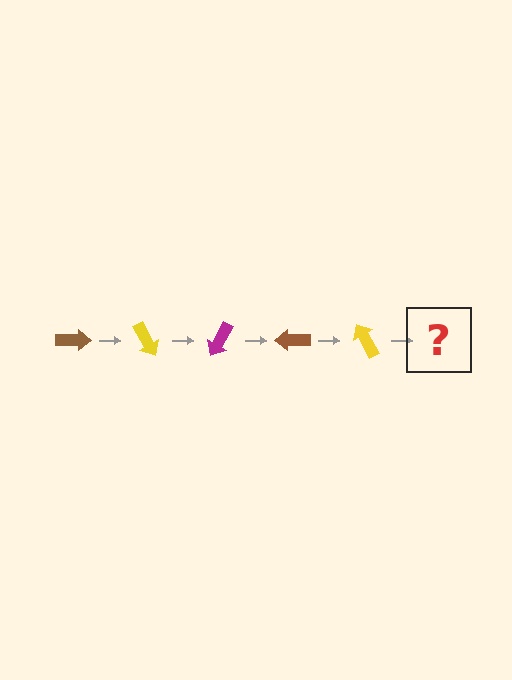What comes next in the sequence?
The next element should be a magenta arrow, rotated 300 degrees from the start.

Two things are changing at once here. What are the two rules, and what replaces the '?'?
The two rules are that it rotates 60 degrees each step and the color cycles through brown, yellow, and magenta. The '?' should be a magenta arrow, rotated 300 degrees from the start.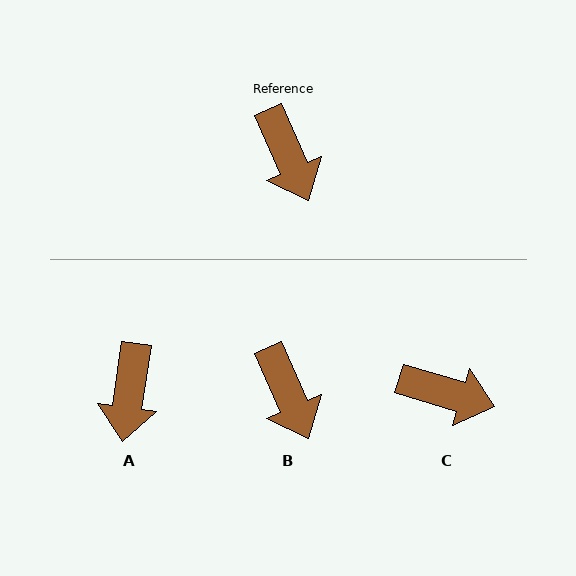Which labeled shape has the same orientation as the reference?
B.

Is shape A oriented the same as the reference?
No, it is off by about 32 degrees.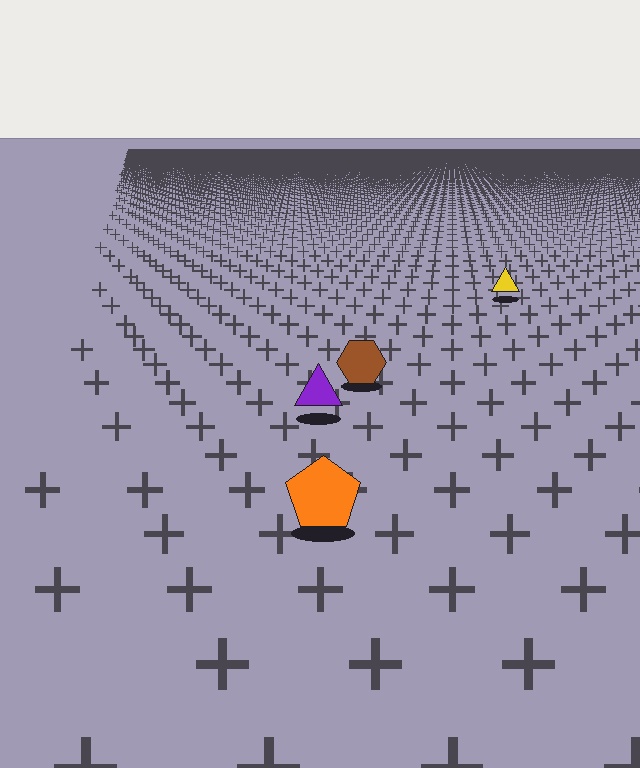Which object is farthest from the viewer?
The yellow triangle is farthest from the viewer. It appears smaller and the ground texture around it is denser.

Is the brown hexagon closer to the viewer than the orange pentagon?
No. The orange pentagon is closer — you can tell from the texture gradient: the ground texture is coarser near it.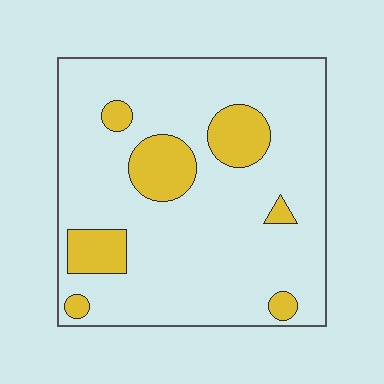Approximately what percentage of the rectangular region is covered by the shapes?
Approximately 15%.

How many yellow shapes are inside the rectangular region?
7.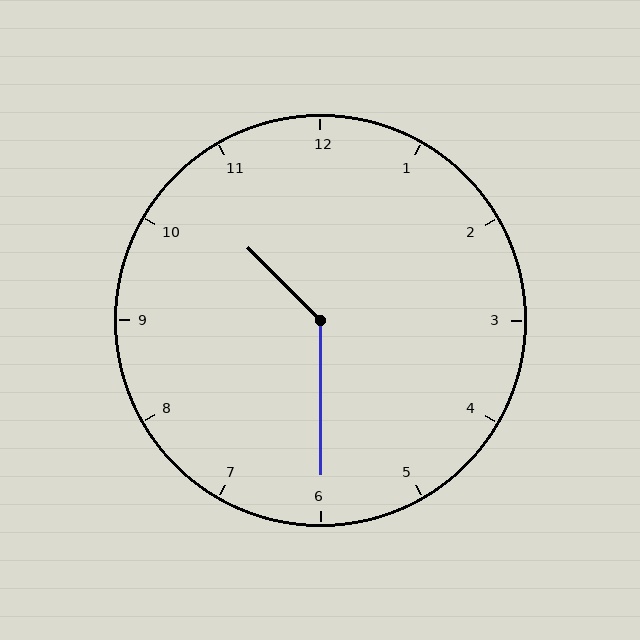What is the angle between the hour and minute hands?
Approximately 135 degrees.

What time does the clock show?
10:30.